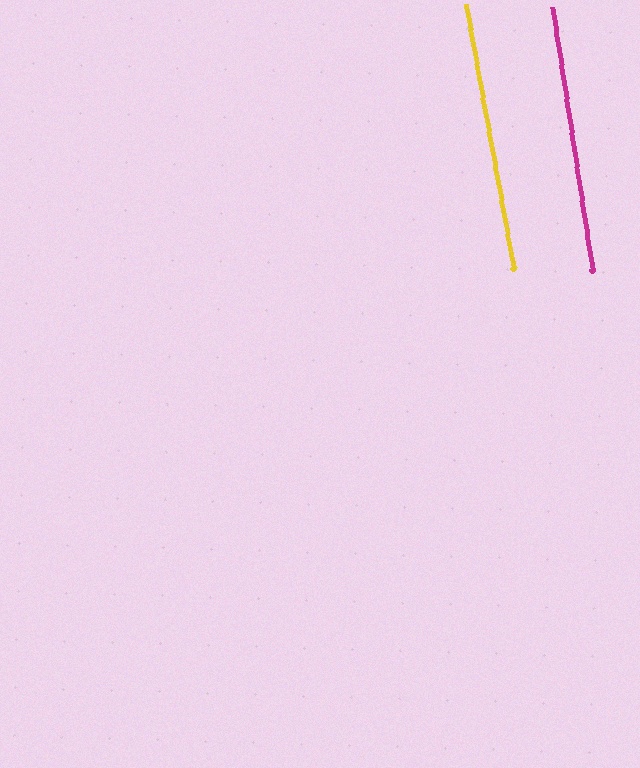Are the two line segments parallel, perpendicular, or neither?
Parallel — their directions differ by only 1.3°.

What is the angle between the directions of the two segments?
Approximately 1 degree.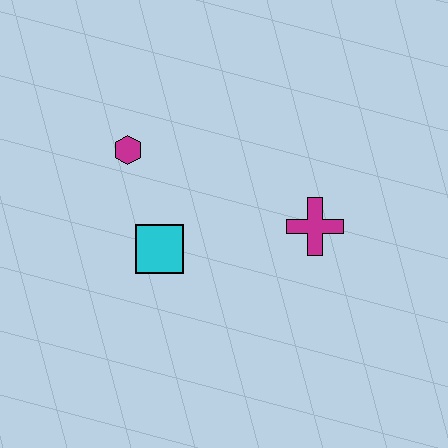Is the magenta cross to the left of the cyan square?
No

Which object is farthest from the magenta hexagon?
The magenta cross is farthest from the magenta hexagon.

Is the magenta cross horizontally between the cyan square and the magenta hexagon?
No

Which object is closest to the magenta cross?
The cyan square is closest to the magenta cross.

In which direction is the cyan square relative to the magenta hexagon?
The cyan square is below the magenta hexagon.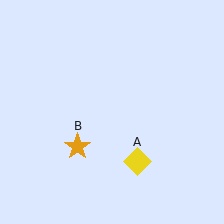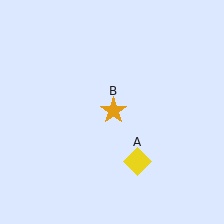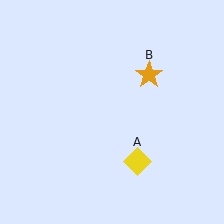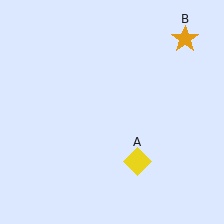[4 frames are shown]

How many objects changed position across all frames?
1 object changed position: orange star (object B).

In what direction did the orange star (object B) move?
The orange star (object B) moved up and to the right.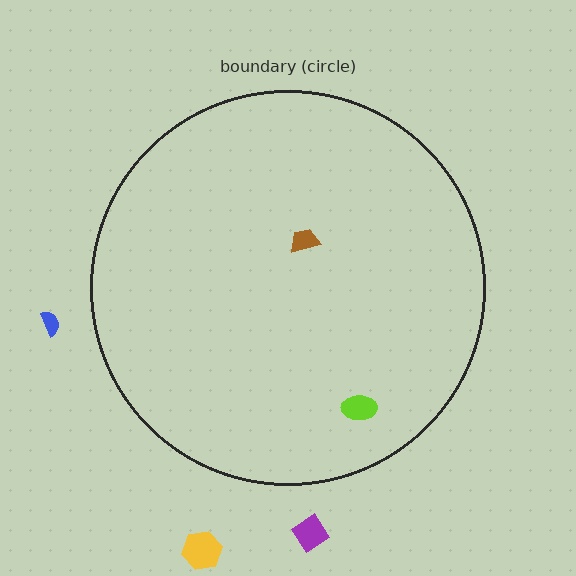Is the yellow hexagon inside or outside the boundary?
Outside.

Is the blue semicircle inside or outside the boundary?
Outside.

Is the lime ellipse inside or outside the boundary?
Inside.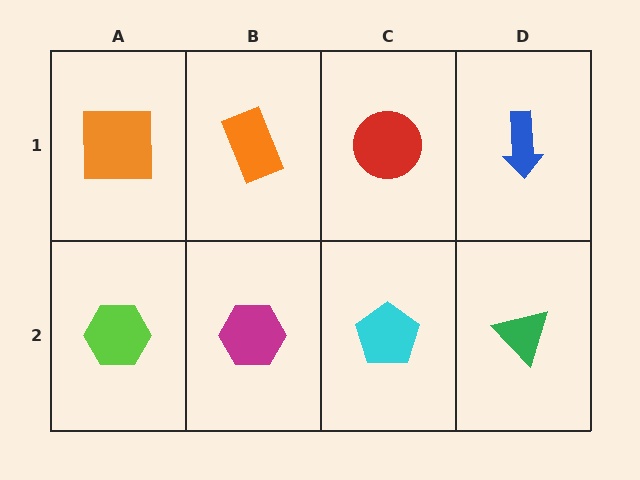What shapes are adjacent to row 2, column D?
A blue arrow (row 1, column D), a cyan pentagon (row 2, column C).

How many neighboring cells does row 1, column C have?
3.